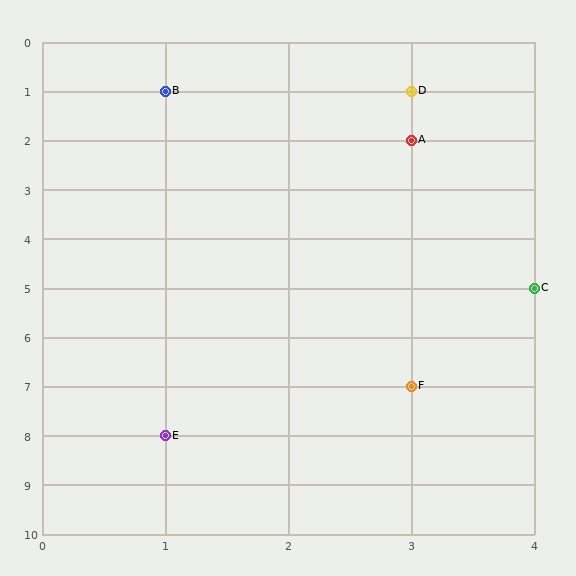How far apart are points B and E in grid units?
Points B and E are 7 rows apart.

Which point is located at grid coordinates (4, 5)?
Point C is at (4, 5).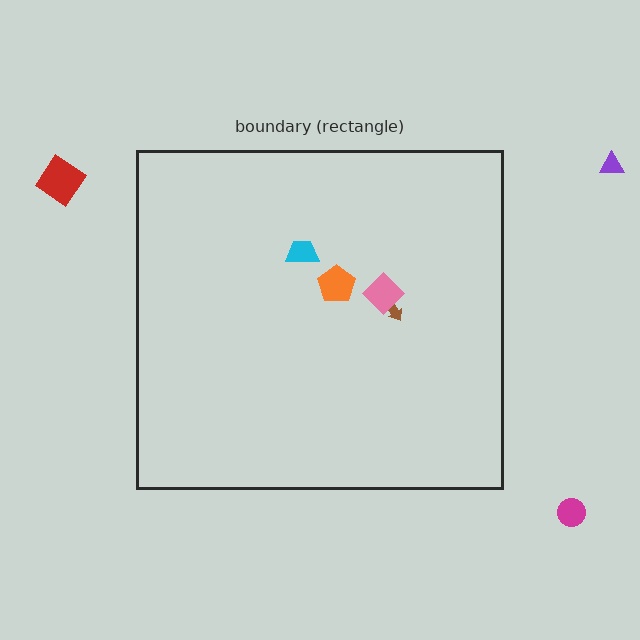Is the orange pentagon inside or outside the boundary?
Inside.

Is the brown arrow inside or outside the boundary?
Inside.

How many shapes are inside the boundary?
4 inside, 3 outside.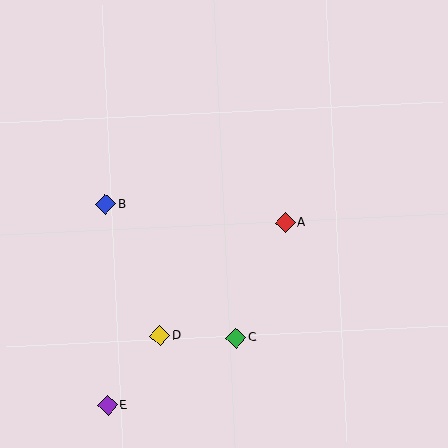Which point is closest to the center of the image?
Point A at (285, 223) is closest to the center.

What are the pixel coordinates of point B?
Point B is at (106, 204).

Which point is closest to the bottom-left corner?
Point E is closest to the bottom-left corner.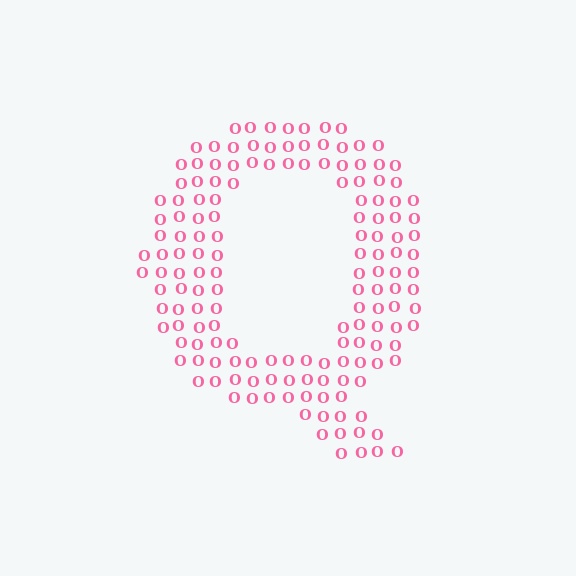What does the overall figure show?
The overall figure shows the letter Q.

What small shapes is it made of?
It is made of small letter O's.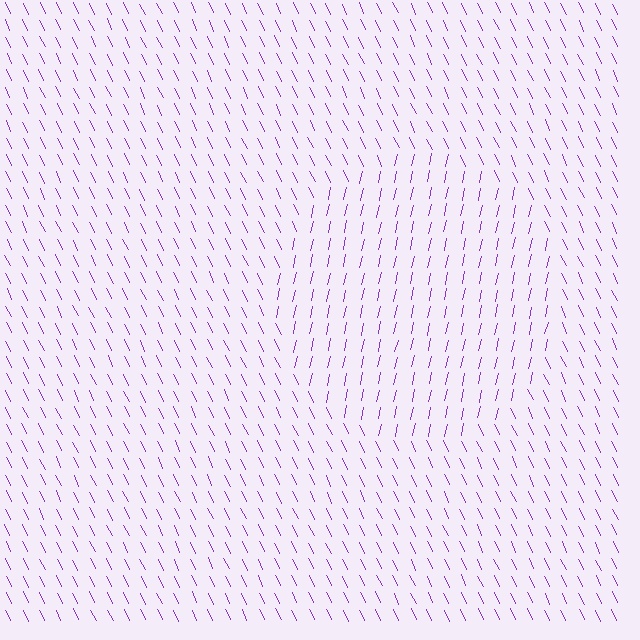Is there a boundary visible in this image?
Yes, there is a texture boundary formed by a change in line orientation.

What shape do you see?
I see a circle.